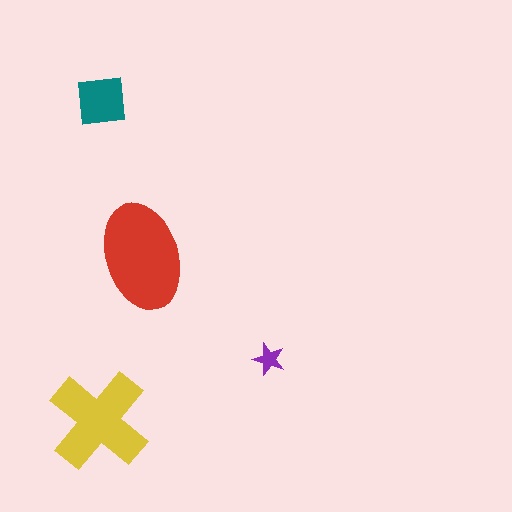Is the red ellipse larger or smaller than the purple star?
Larger.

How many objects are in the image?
There are 4 objects in the image.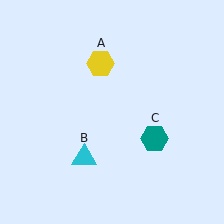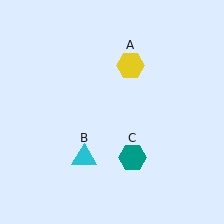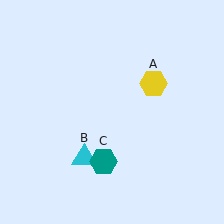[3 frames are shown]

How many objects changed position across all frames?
2 objects changed position: yellow hexagon (object A), teal hexagon (object C).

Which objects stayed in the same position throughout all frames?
Cyan triangle (object B) remained stationary.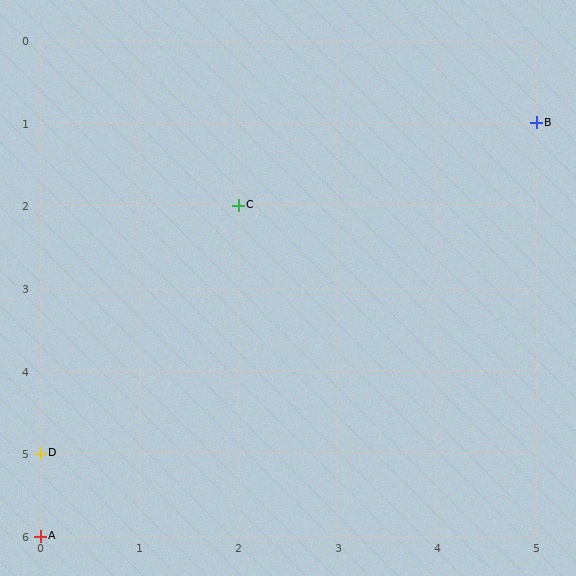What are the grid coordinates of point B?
Point B is at grid coordinates (5, 1).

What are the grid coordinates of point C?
Point C is at grid coordinates (2, 2).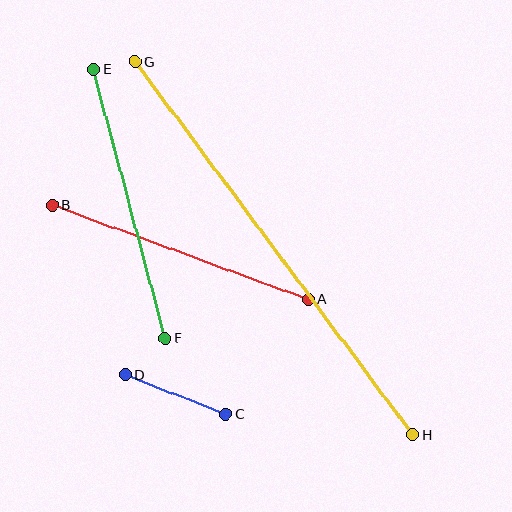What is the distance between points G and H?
The distance is approximately 465 pixels.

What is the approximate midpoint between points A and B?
The midpoint is at approximately (180, 252) pixels.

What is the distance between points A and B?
The distance is approximately 272 pixels.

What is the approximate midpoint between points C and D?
The midpoint is at approximately (176, 395) pixels.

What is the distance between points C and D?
The distance is approximately 108 pixels.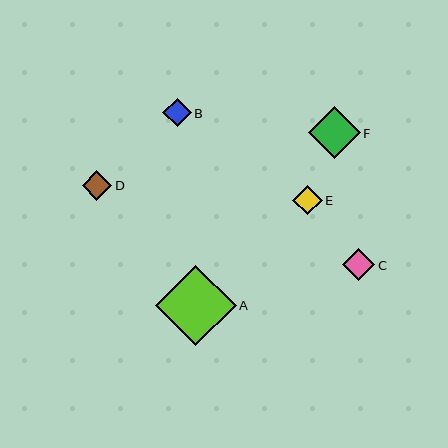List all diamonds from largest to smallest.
From largest to smallest: A, F, C, D, E, B.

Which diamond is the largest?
Diamond A is the largest with a size of approximately 80 pixels.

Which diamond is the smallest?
Diamond B is the smallest with a size of approximately 28 pixels.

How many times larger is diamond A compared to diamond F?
Diamond A is approximately 1.5 times the size of diamond F.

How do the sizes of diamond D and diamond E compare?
Diamond D and diamond E are approximately the same size.